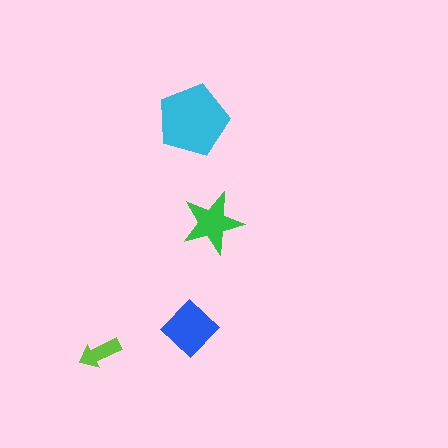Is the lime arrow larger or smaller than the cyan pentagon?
Smaller.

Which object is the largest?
The cyan pentagon.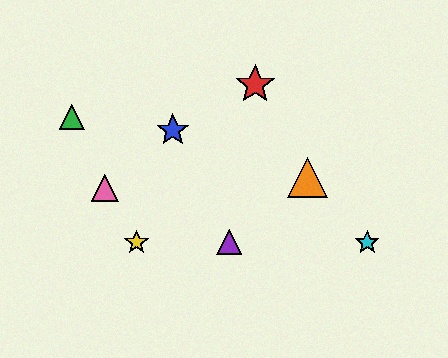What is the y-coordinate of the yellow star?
The yellow star is at y≈243.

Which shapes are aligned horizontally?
The yellow star, the purple triangle, the cyan star are aligned horizontally.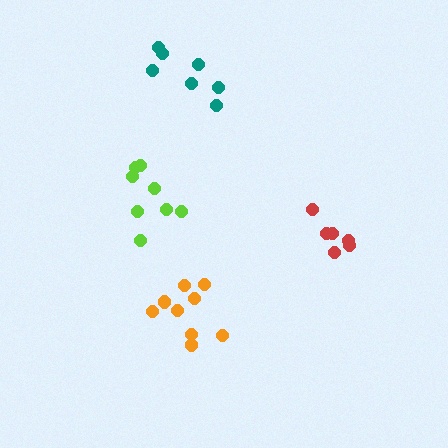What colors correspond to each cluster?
The clusters are colored: red, orange, teal, lime.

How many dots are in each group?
Group 1: 6 dots, Group 2: 9 dots, Group 3: 7 dots, Group 4: 8 dots (30 total).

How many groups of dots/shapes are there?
There are 4 groups.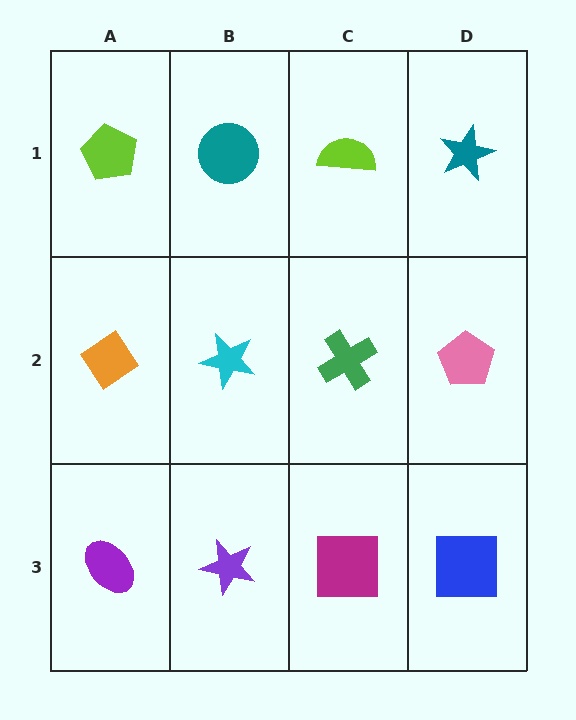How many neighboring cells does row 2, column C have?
4.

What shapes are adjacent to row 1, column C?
A green cross (row 2, column C), a teal circle (row 1, column B), a teal star (row 1, column D).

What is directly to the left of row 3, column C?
A purple star.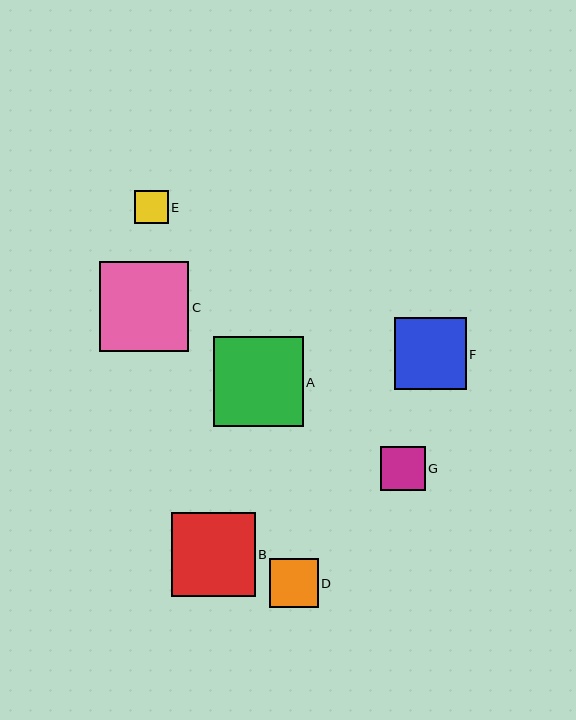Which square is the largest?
Square A is the largest with a size of approximately 90 pixels.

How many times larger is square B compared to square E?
Square B is approximately 2.5 times the size of square E.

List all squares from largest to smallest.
From largest to smallest: A, C, B, F, D, G, E.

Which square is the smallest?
Square E is the smallest with a size of approximately 34 pixels.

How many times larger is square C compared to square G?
Square C is approximately 2.0 times the size of square G.